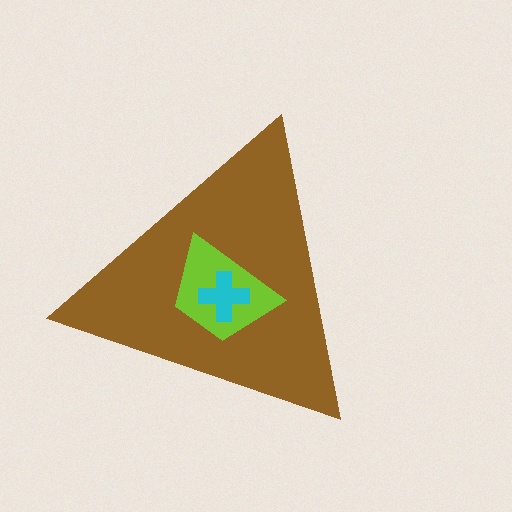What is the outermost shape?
The brown triangle.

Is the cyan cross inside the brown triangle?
Yes.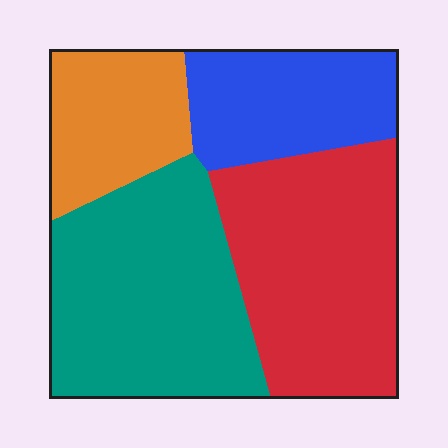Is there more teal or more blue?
Teal.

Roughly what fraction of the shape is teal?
Teal takes up about one third (1/3) of the shape.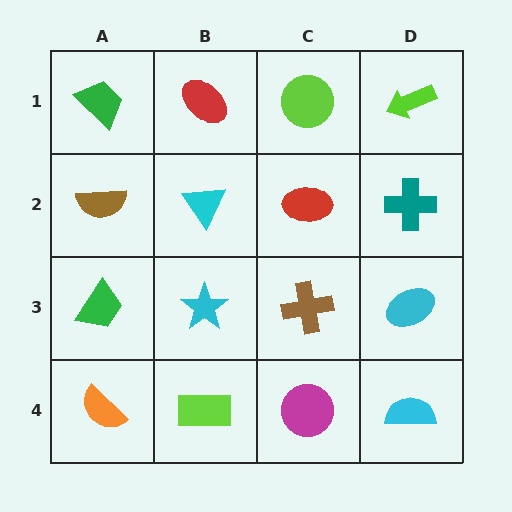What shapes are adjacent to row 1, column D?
A teal cross (row 2, column D), a lime circle (row 1, column C).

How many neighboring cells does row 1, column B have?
3.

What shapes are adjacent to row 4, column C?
A brown cross (row 3, column C), a lime rectangle (row 4, column B), a cyan semicircle (row 4, column D).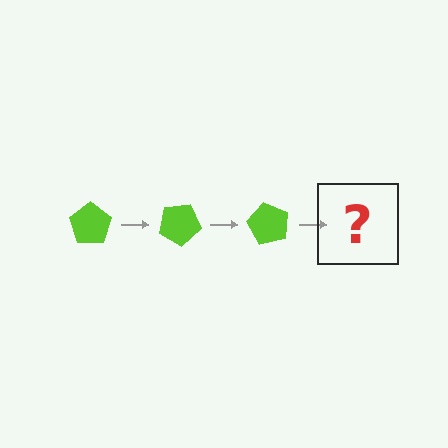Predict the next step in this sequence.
The next step is a lime pentagon rotated 90 degrees.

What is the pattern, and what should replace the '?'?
The pattern is that the pentagon rotates 30 degrees each step. The '?' should be a lime pentagon rotated 90 degrees.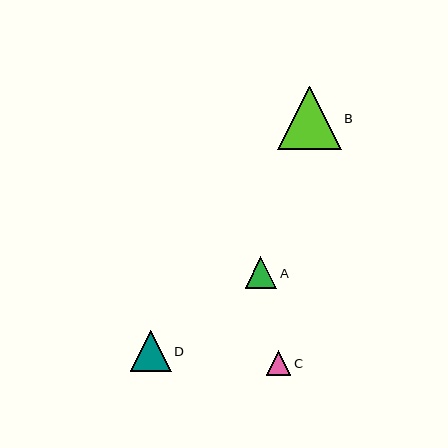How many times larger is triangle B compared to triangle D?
Triangle B is approximately 1.5 times the size of triangle D.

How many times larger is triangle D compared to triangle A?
Triangle D is approximately 1.3 times the size of triangle A.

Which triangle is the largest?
Triangle B is the largest with a size of approximately 63 pixels.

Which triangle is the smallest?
Triangle C is the smallest with a size of approximately 25 pixels.